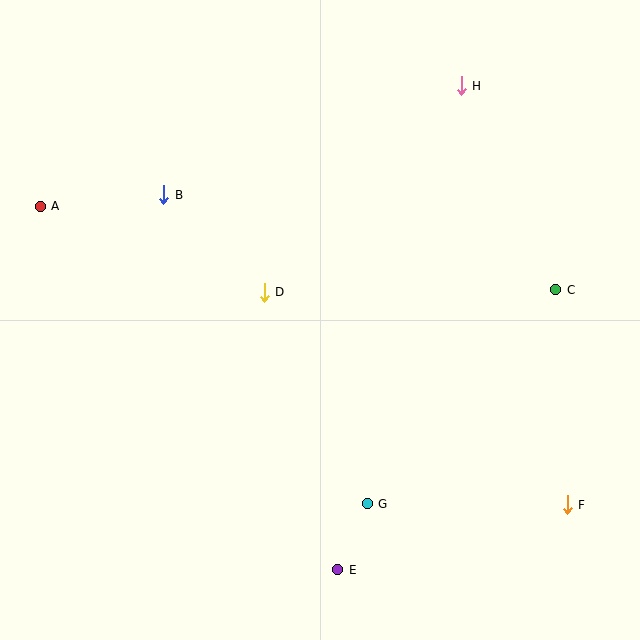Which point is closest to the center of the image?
Point D at (264, 292) is closest to the center.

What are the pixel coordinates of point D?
Point D is at (264, 292).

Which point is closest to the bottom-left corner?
Point E is closest to the bottom-left corner.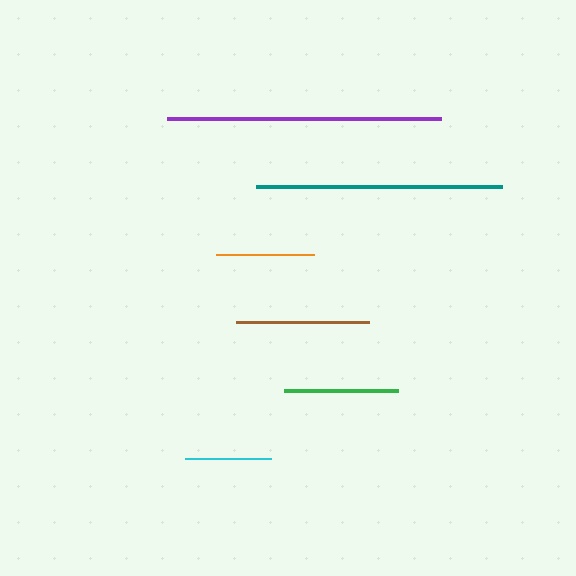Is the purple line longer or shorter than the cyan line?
The purple line is longer than the cyan line.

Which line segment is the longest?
The purple line is the longest at approximately 273 pixels.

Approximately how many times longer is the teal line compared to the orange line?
The teal line is approximately 2.5 times the length of the orange line.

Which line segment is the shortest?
The cyan line is the shortest at approximately 86 pixels.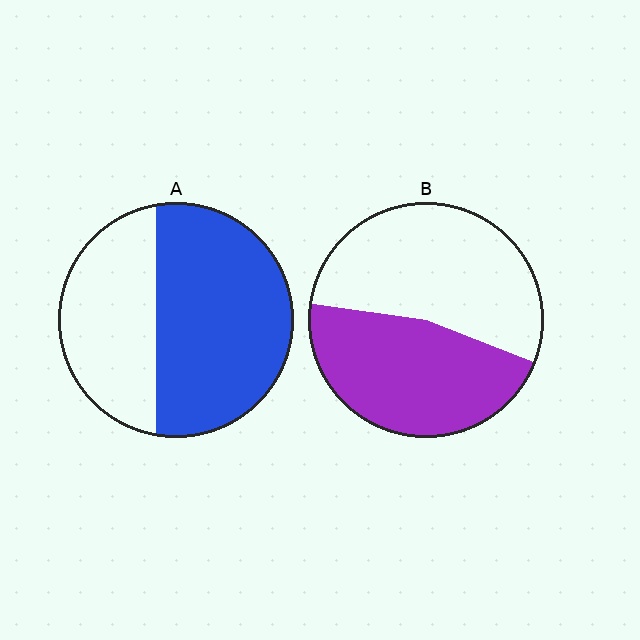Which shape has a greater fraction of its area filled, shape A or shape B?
Shape A.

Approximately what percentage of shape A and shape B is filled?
A is approximately 60% and B is approximately 45%.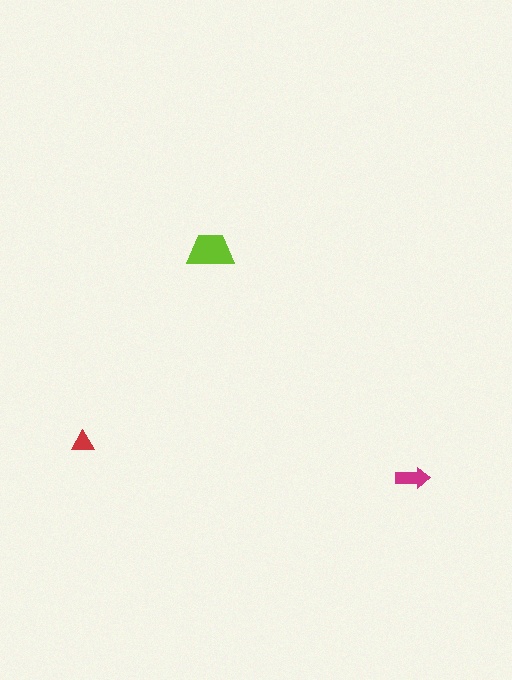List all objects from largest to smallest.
The lime trapezoid, the magenta arrow, the red triangle.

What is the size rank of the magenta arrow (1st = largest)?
2nd.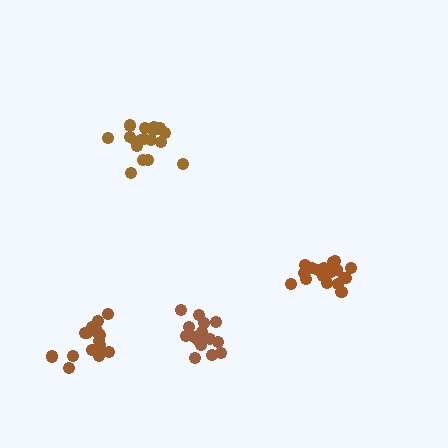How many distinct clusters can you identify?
There are 4 distinct clusters.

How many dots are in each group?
Group 1: 18 dots, Group 2: 20 dots, Group 3: 15 dots, Group 4: 15 dots (68 total).